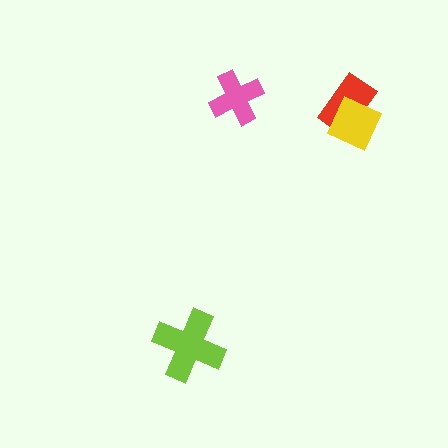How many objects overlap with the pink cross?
0 objects overlap with the pink cross.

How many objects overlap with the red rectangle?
1 object overlaps with the red rectangle.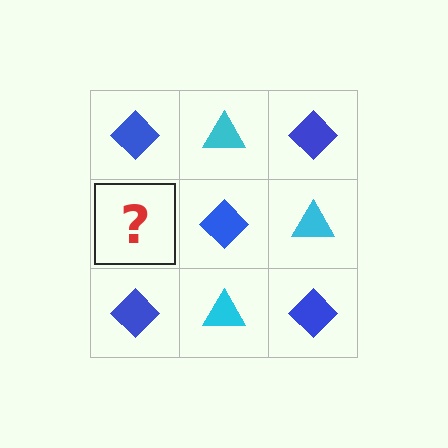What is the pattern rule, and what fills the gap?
The rule is that it alternates blue diamond and cyan triangle in a checkerboard pattern. The gap should be filled with a cyan triangle.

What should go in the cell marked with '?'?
The missing cell should contain a cyan triangle.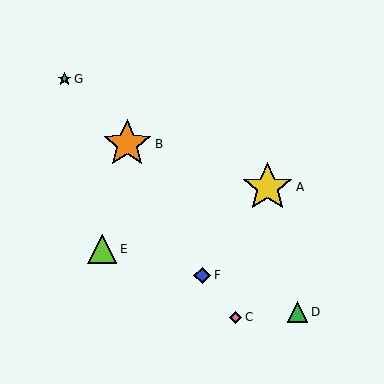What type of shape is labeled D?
Shape D is a green triangle.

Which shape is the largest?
The yellow star (labeled A) is the largest.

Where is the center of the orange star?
The center of the orange star is at (127, 144).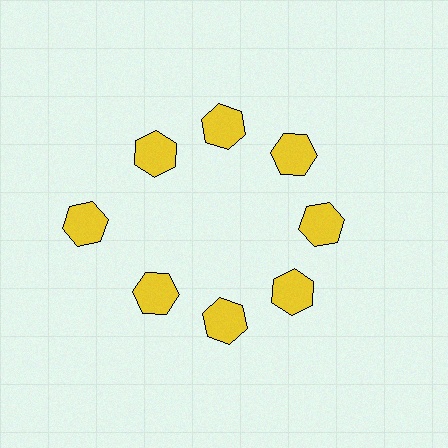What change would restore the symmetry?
The symmetry would be restored by moving it inward, back onto the ring so that all 8 hexagons sit at equal angles and equal distance from the center.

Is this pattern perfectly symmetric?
No. The 8 yellow hexagons are arranged in a ring, but one element near the 9 o'clock position is pushed outward from the center, breaking the 8-fold rotational symmetry.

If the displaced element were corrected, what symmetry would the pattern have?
It would have 8-fold rotational symmetry — the pattern would map onto itself every 45 degrees.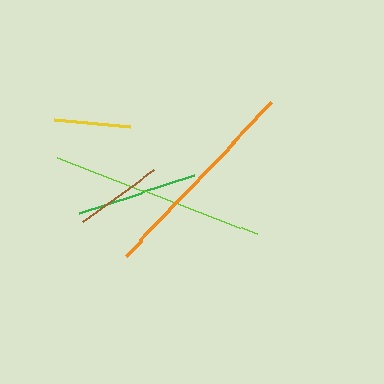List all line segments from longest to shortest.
From longest to shortest: lime, orange, green, brown, yellow.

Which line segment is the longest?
The lime line is the longest at approximately 214 pixels.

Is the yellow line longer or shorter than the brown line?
The brown line is longer than the yellow line.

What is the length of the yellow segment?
The yellow segment is approximately 77 pixels long.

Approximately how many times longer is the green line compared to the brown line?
The green line is approximately 1.4 times the length of the brown line.